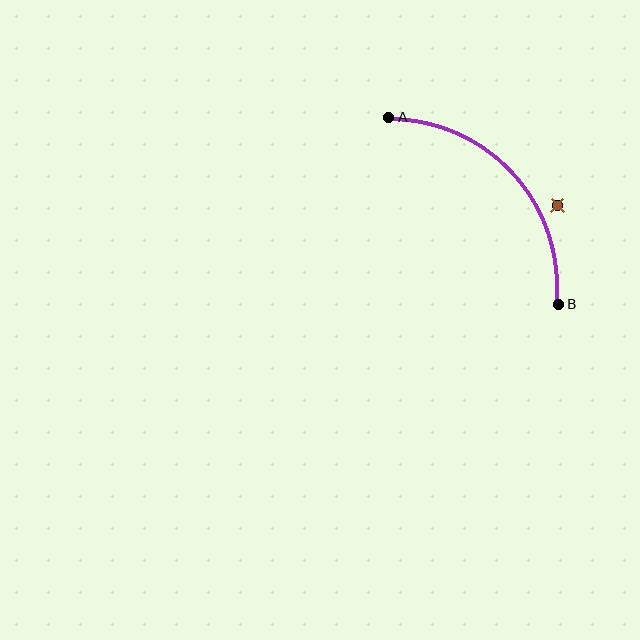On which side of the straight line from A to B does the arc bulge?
The arc bulges above and to the right of the straight line connecting A and B.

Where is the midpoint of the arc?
The arc midpoint is the point on the curve farthest from the straight line joining A and B. It sits above and to the right of that line.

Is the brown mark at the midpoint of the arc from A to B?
No — the brown mark does not lie on the arc at all. It sits slightly outside the curve.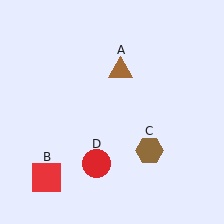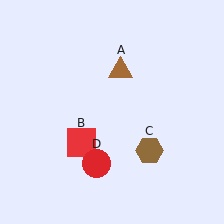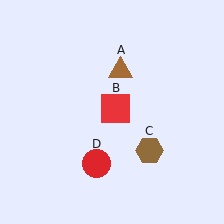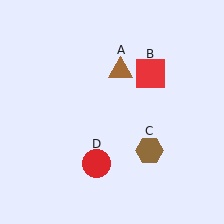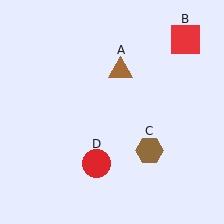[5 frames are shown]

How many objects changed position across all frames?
1 object changed position: red square (object B).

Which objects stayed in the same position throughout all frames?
Brown triangle (object A) and brown hexagon (object C) and red circle (object D) remained stationary.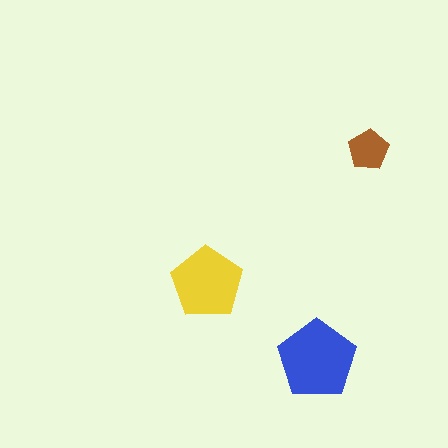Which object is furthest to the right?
The brown pentagon is rightmost.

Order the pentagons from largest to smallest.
the blue one, the yellow one, the brown one.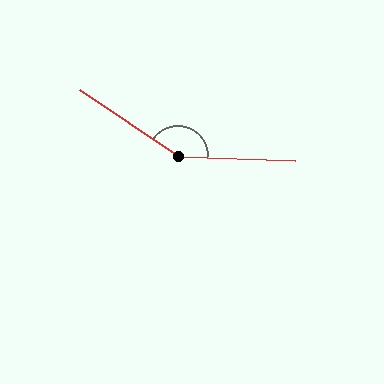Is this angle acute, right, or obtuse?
It is obtuse.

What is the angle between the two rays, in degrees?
Approximately 148 degrees.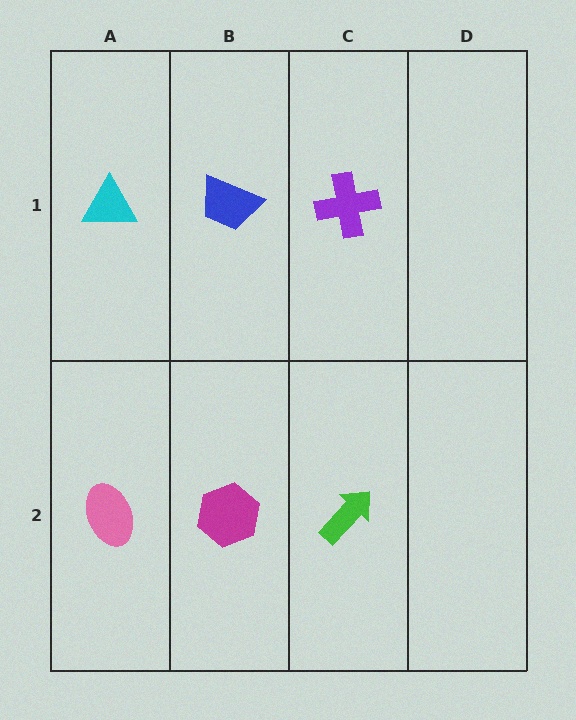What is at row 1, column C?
A purple cross.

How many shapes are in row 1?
3 shapes.